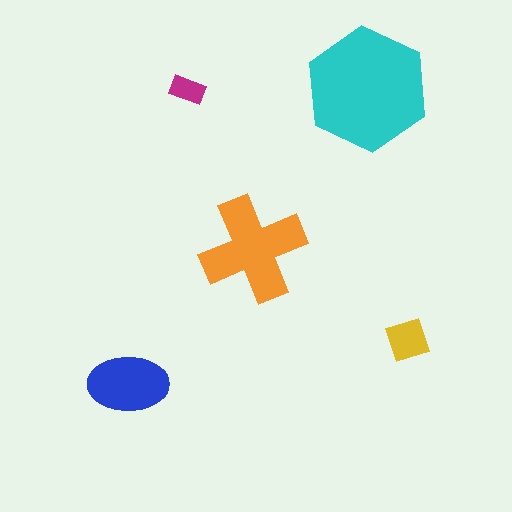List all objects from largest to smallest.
The cyan hexagon, the orange cross, the blue ellipse, the yellow square, the magenta rectangle.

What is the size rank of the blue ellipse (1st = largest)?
3rd.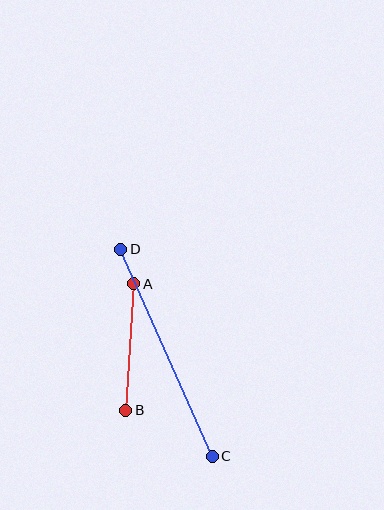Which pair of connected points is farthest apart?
Points C and D are farthest apart.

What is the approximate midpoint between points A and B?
The midpoint is at approximately (130, 347) pixels.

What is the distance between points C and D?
The distance is approximately 227 pixels.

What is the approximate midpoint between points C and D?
The midpoint is at approximately (167, 353) pixels.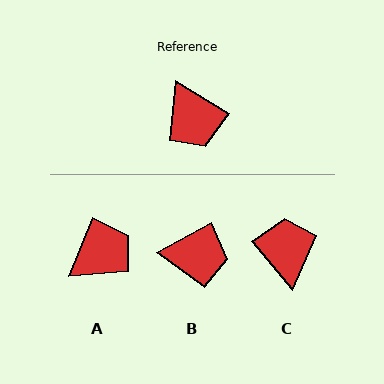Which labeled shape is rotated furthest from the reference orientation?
C, about 161 degrees away.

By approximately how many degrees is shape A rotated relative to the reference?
Approximately 100 degrees counter-clockwise.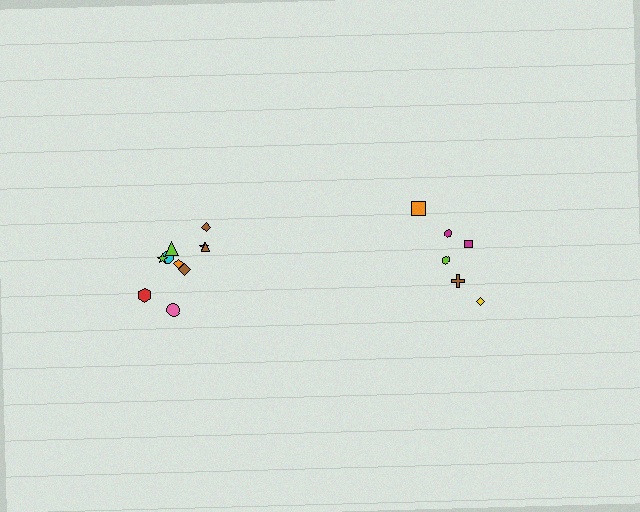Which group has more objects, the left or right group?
The left group.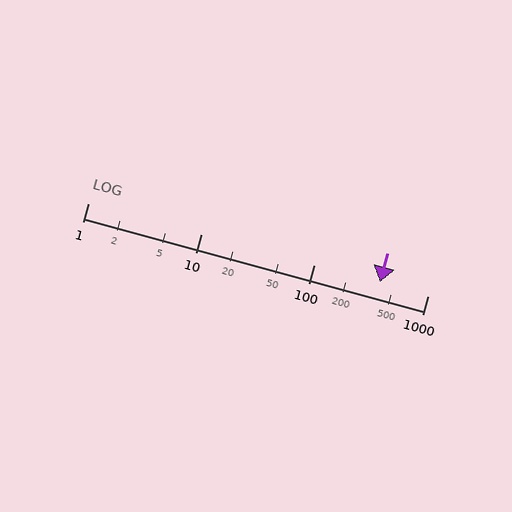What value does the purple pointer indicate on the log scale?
The pointer indicates approximately 380.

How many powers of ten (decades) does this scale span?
The scale spans 3 decades, from 1 to 1000.